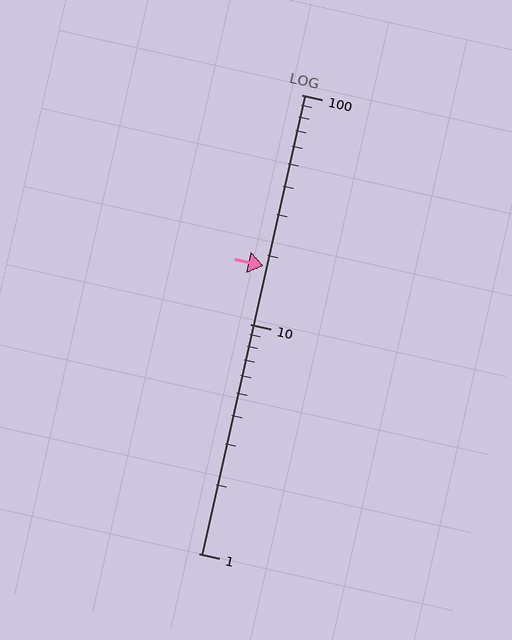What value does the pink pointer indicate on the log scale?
The pointer indicates approximately 18.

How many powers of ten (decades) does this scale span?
The scale spans 2 decades, from 1 to 100.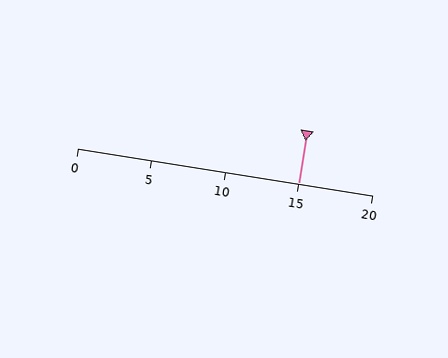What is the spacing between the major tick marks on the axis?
The major ticks are spaced 5 apart.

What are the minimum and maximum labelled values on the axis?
The axis runs from 0 to 20.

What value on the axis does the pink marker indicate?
The marker indicates approximately 15.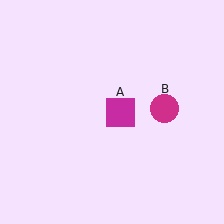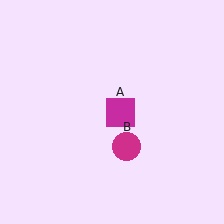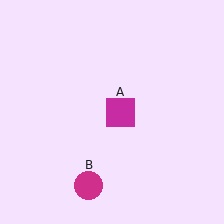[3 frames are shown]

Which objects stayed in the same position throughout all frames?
Magenta square (object A) remained stationary.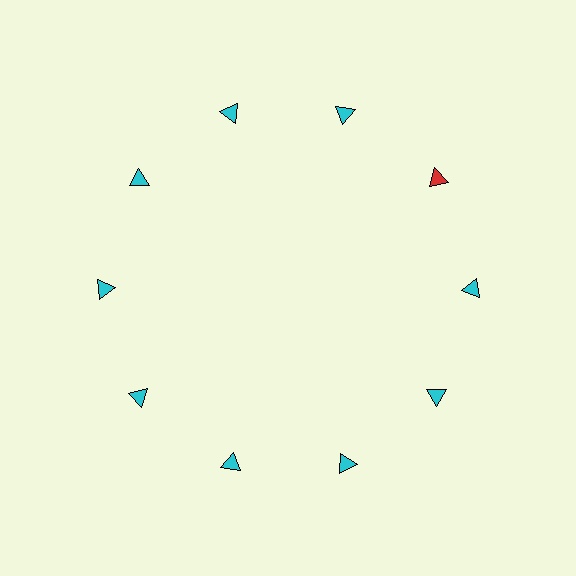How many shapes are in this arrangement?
There are 10 shapes arranged in a ring pattern.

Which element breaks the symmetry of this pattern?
The red triangle at roughly the 2 o'clock position breaks the symmetry. All other shapes are cyan triangles.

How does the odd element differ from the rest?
It has a different color: red instead of cyan.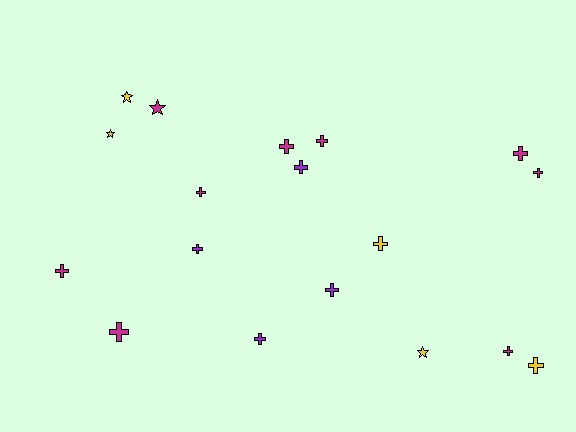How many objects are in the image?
There are 18 objects.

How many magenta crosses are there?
There are 8 magenta crosses.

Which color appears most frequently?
Magenta, with 9 objects.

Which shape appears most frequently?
Cross, with 14 objects.